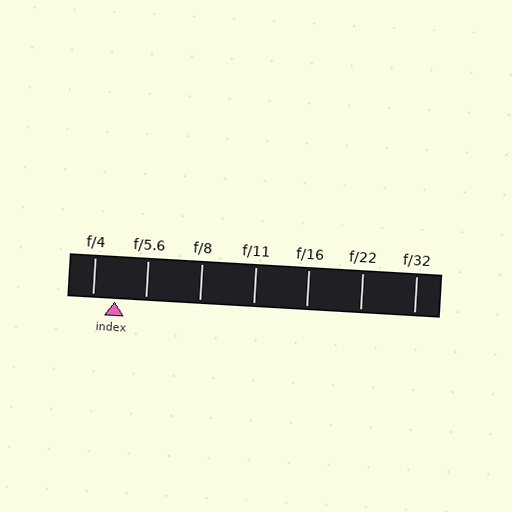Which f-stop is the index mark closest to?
The index mark is closest to f/4.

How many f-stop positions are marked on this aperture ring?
There are 7 f-stop positions marked.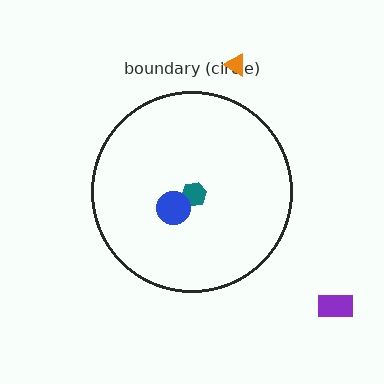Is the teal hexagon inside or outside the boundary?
Inside.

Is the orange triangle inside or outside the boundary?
Outside.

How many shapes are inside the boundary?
2 inside, 2 outside.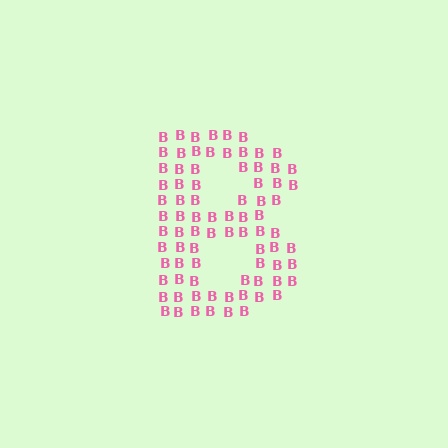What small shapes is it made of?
It is made of small letter B's.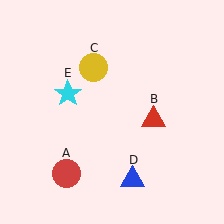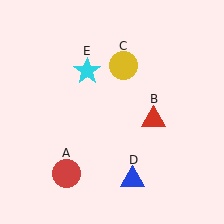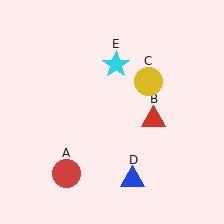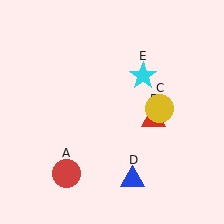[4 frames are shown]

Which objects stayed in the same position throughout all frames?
Red circle (object A) and red triangle (object B) and blue triangle (object D) remained stationary.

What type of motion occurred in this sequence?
The yellow circle (object C), cyan star (object E) rotated clockwise around the center of the scene.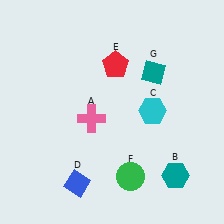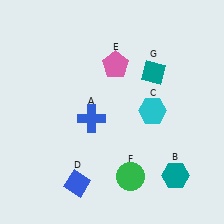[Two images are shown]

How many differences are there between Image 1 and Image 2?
There are 2 differences between the two images.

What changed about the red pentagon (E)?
In Image 1, E is red. In Image 2, it changed to pink.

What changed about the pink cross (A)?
In Image 1, A is pink. In Image 2, it changed to blue.